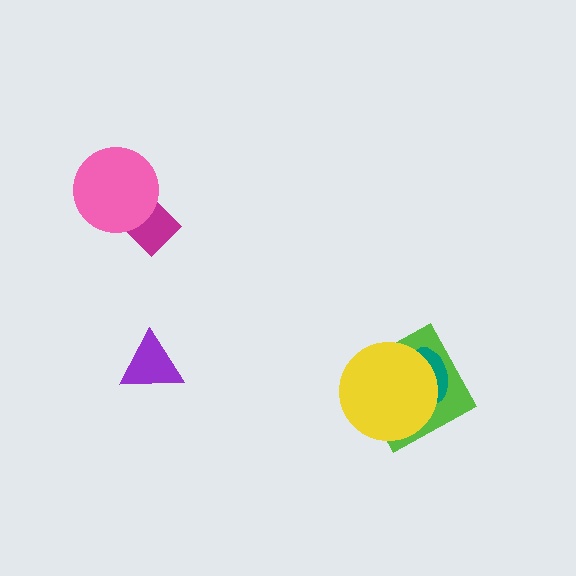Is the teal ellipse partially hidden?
Yes, it is partially covered by another shape.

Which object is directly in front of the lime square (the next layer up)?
The teal ellipse is directly in front of the lime square.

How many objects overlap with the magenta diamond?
1 object overlaps with the magenta diamond.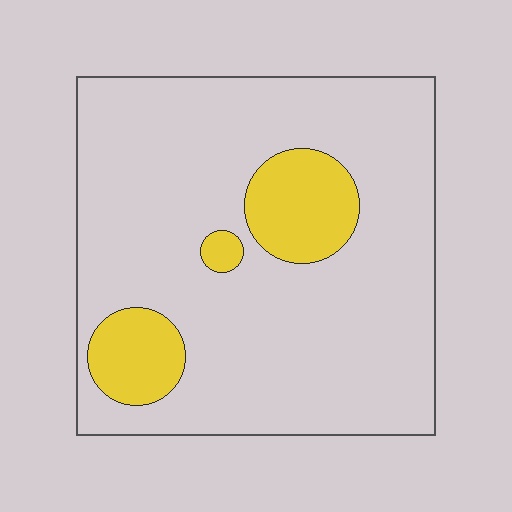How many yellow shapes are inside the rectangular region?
3.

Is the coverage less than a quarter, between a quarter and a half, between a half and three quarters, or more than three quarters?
Less than a quarter.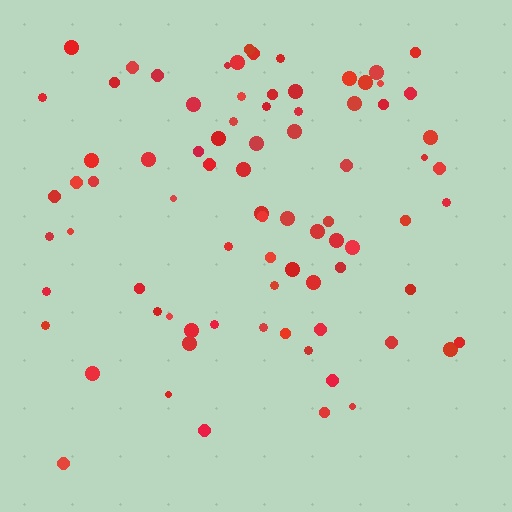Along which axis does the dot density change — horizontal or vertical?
Vertical.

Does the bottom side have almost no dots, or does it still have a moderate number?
Still a moderate number, just noticeably fewer than the top.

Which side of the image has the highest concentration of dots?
The top.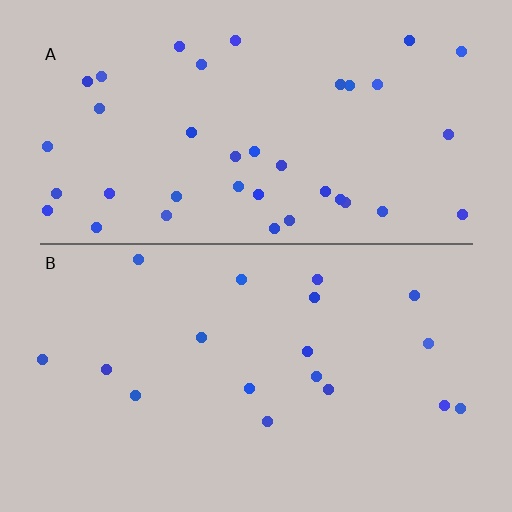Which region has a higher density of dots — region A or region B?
A (the top).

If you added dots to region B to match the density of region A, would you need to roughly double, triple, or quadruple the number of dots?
Approximately double.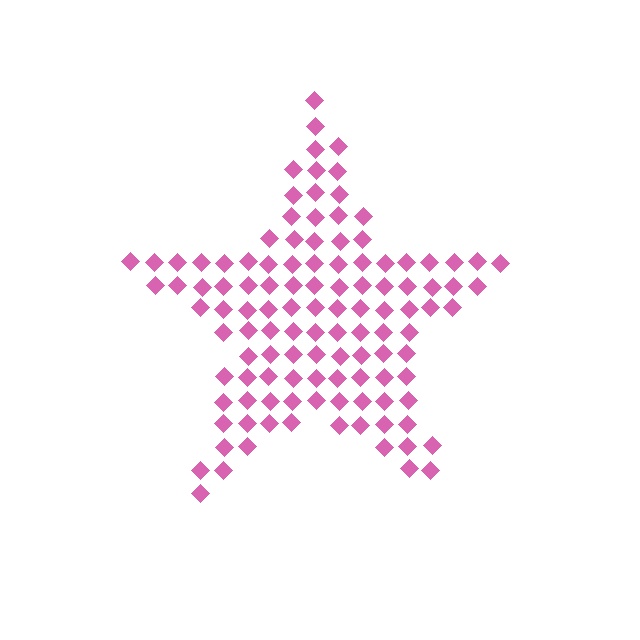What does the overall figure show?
The overall figure shows a star.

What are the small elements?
The small elements are diamonds.